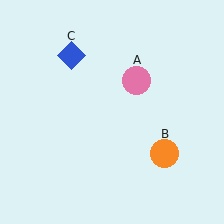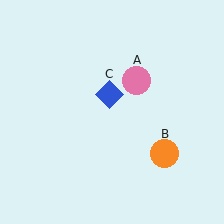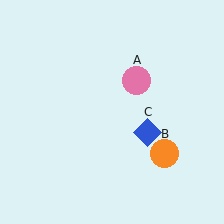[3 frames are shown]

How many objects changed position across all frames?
1 object changed position: blue diamond (object C).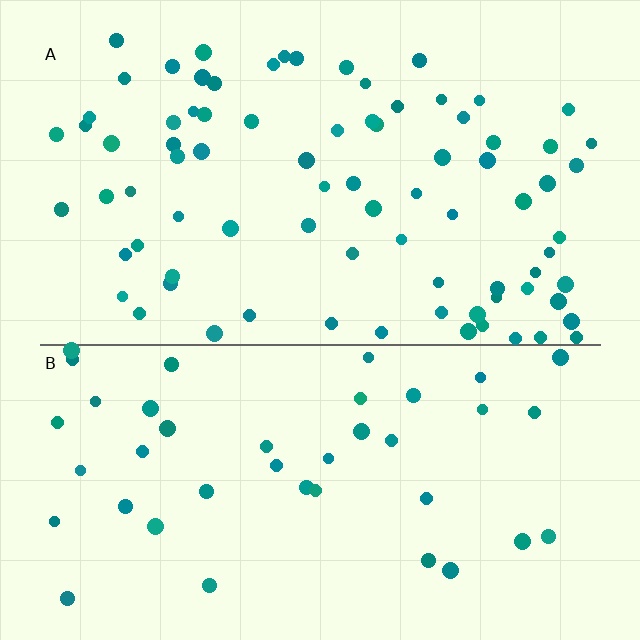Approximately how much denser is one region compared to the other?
Approximately 2.0× — region A over region B.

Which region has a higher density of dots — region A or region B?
A (the top).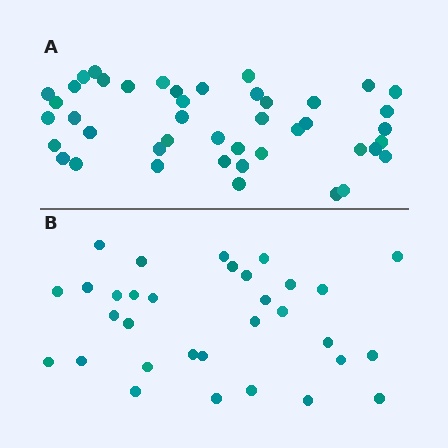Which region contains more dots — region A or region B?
Region A (the top region) has more dots.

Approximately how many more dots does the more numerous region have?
Region A has roughly 12 or so more dots than region B.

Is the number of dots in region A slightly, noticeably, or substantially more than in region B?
Region A has noticeably more, but not dramatically so. The ratio is roughly 1.4 to 1.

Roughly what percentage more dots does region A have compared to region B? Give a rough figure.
About 40% more.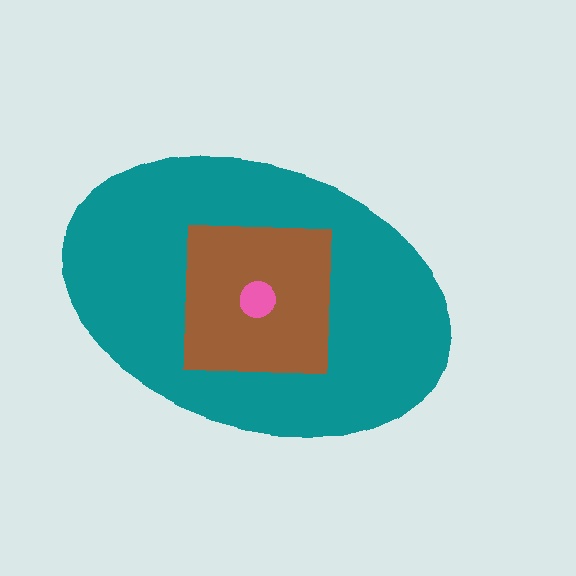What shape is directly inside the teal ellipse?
The brown square.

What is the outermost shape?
The teal ellipse.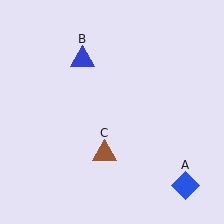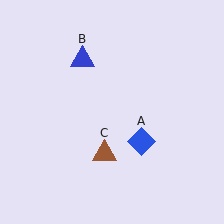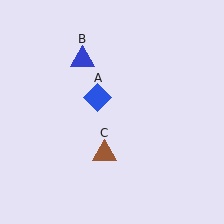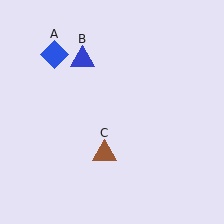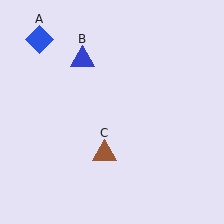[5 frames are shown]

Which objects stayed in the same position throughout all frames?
Blue triangle (object B) and brown triangle (object C) remained stationary.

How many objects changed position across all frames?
1 object changed position: blue diamond (object A).